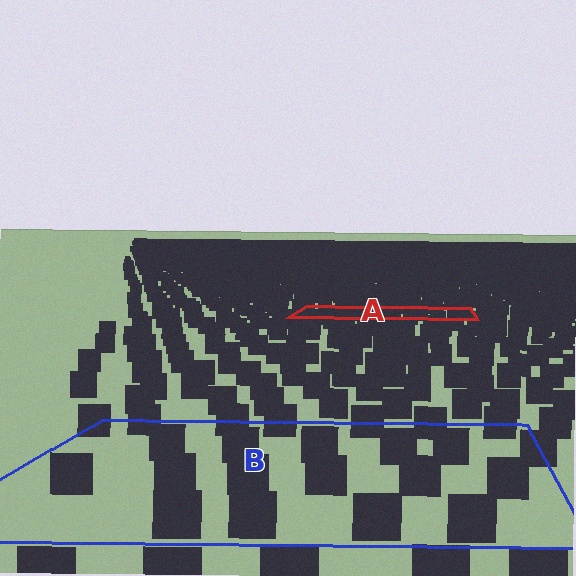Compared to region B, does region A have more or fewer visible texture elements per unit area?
Region A has more texture elements per unit area — they are packed more densely because it is farther away.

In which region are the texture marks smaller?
The texture marks are smaller in region A, because it is farther away.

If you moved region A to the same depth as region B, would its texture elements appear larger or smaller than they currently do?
They would appear larger. At a closer depth, the same texture elements are projected at a bigger on-screen size.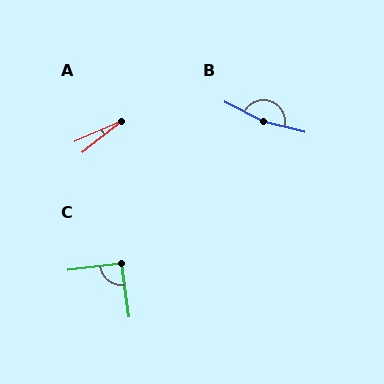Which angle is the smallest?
A, at approximately 15 degrees.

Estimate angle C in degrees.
Approximately 91 degrees.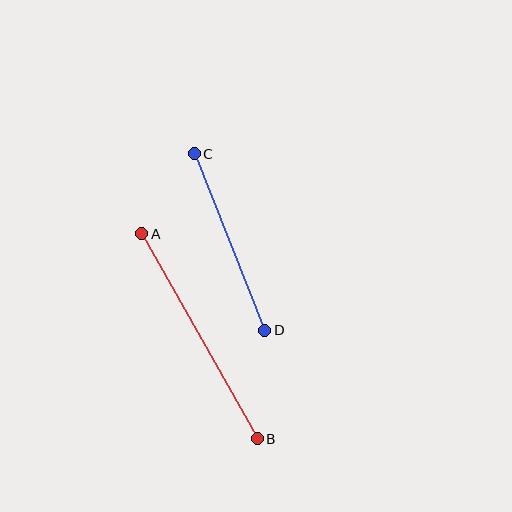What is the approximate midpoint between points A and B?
The midpoint is at approximately (199, 336) pixels.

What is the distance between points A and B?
The distance is approximately 235 pixels.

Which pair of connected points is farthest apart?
Points A and B are farthest apart.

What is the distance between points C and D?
The distance is approximately 190 pixels.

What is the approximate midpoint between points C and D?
The midpoint is at approximately (229, 242) pixels.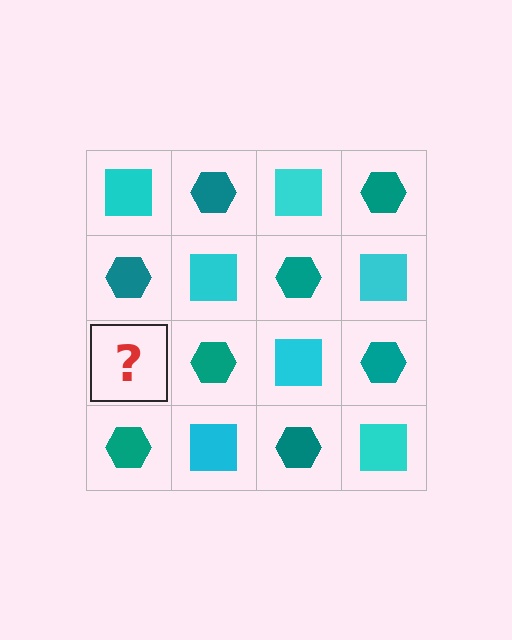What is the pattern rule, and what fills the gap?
The rule is that it alternates cyan square and teal hexagon in a checkerboard pattern. The gap should be filled with a cyan square.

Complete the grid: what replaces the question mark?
The question mark should be replaced with a cyan square.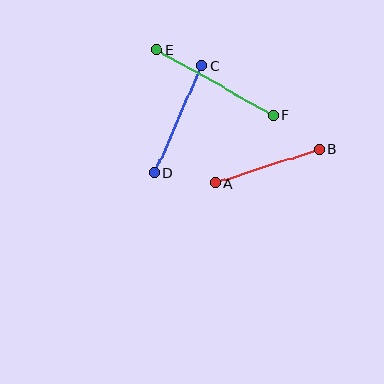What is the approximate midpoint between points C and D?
The midpoint is at approximately (178, 120) pixels.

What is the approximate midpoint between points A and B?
The midpoint is at approximately (267, 166) pixels.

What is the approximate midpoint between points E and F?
The midpoint is at approximately (215, 83) pixels.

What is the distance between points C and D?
The distance is approximately 117 pixels.